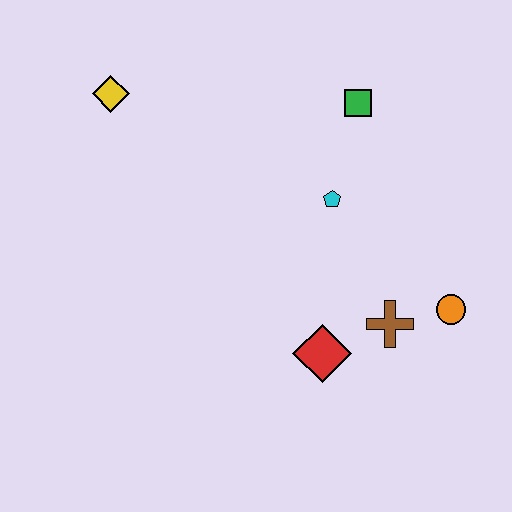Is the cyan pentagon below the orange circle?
No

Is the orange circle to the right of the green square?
Yes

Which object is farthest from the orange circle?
The yellow diamond is farthest from the orange circle.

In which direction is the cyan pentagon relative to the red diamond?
The cyan pentagon is above the red diamond.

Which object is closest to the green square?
The cyan pentagon is closest to the green square.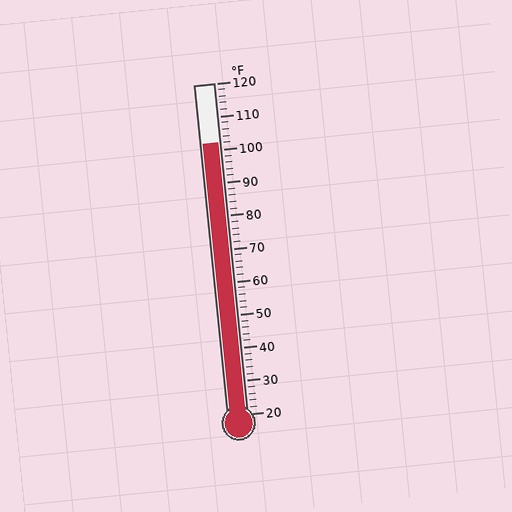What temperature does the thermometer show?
The thermometer shows approximately 102°F.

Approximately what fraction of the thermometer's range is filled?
The thermometer is filled to approximately 80% of its range.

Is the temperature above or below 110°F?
The temperature is below 110°F.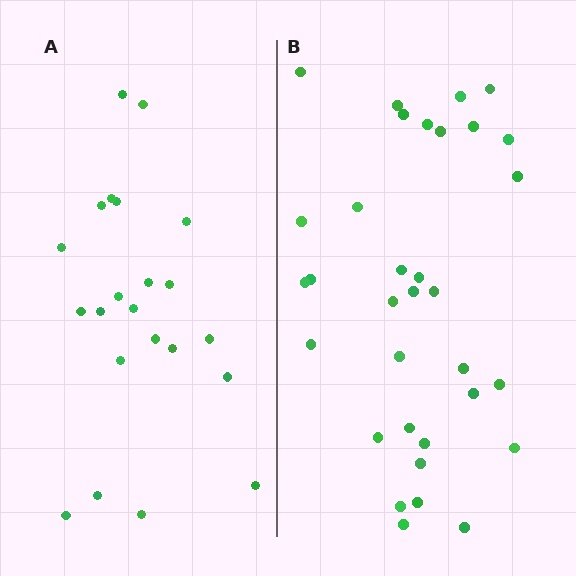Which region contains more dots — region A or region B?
Region B (the right region) has more dots.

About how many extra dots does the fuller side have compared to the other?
Region B has roughly 12 or so more dots than region A.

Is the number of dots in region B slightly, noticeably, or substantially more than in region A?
Region B has substantially more. The ratio is roughly 1.5 to 1.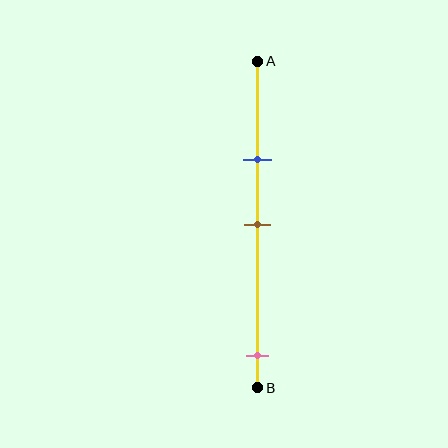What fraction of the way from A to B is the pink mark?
The pink mark is approximately 90% (0.9) of the way from A to B.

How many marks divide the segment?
There are 3 marks dividing the segment.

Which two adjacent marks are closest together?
The blue and brown marks are the closest adjacent pair.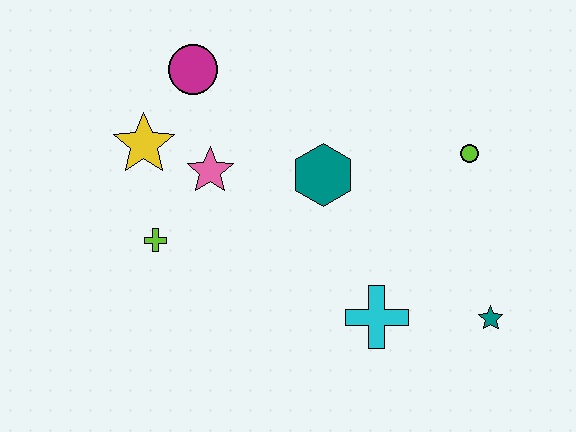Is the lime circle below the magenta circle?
Yes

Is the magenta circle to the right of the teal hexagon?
No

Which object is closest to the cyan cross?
The teal star is closest to the cyan cross.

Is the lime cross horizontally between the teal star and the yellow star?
Yes